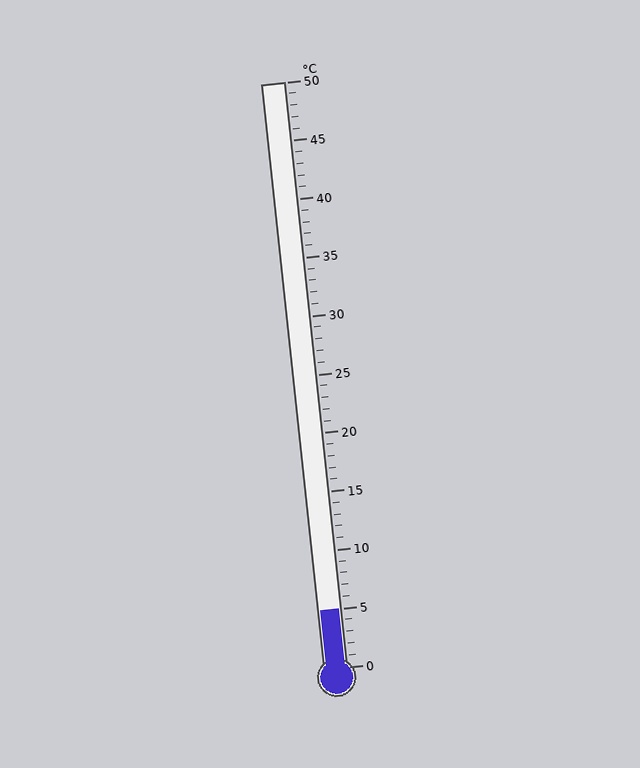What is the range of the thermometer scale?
The thermometer scale ranges from 0°C to 50°C.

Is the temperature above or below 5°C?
The temperature is at 5°C.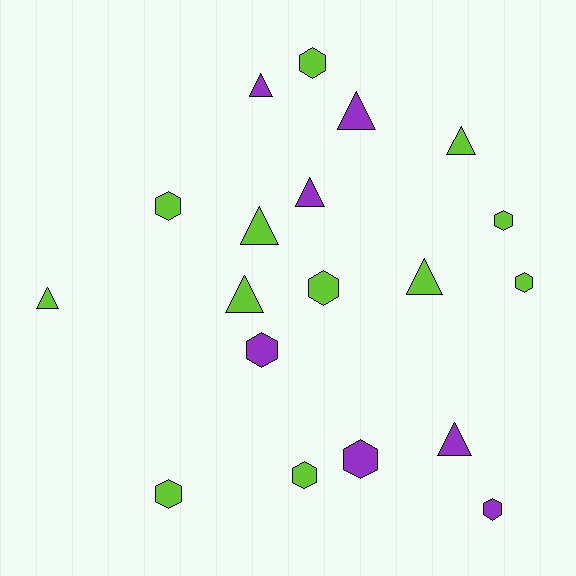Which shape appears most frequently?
Hexagon, with 10 objects.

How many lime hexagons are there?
There are 7 lime hexagons.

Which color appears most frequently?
Lime, with 12 objects.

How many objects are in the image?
There are 19 objects.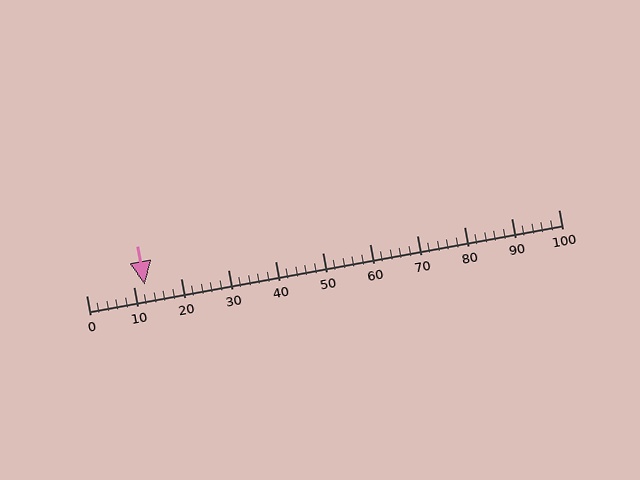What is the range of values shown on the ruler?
The ruler shows values from 0 to 100.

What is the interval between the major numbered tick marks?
The major tick marks are spaced 10 units apart.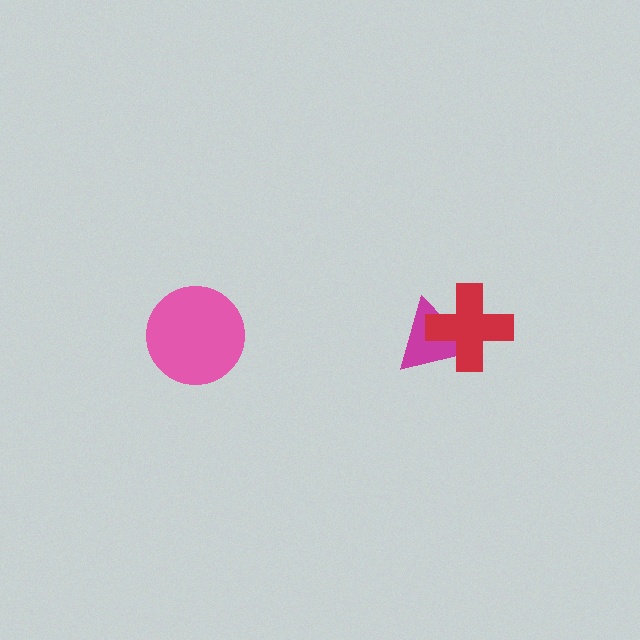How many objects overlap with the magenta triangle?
1 object overlaps with the magenta triangle.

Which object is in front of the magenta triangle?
The red cross is in front of the magenta triangle.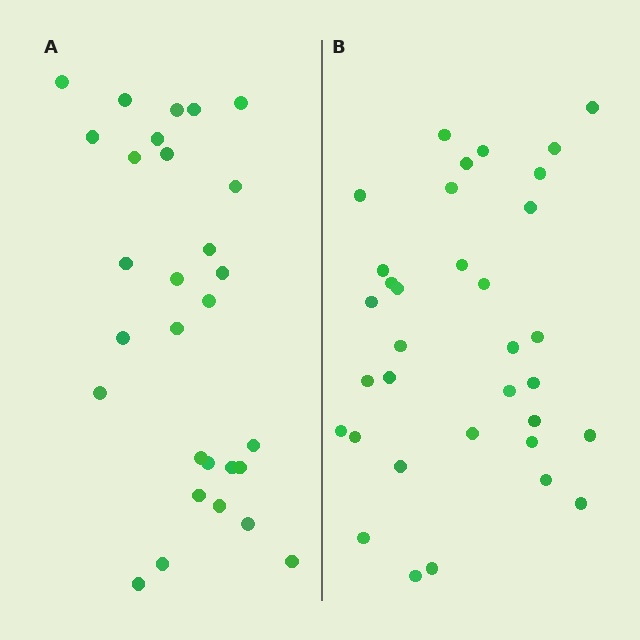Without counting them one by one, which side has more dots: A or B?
Region B (the right region) has more dots.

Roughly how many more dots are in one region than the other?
Region B has about 5 more dots than region A.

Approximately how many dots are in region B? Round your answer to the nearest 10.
About 30 dots. (The exact count is 34, which rounds to 30.)